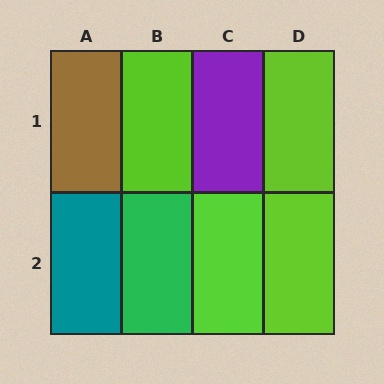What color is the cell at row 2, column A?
Teal.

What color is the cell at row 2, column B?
Green.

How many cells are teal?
1 cell is teal.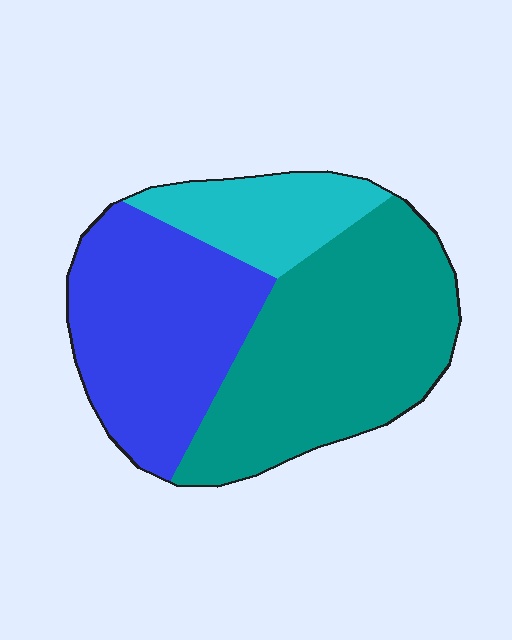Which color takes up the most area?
Teal, at roughly 45%.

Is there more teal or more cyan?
Teal.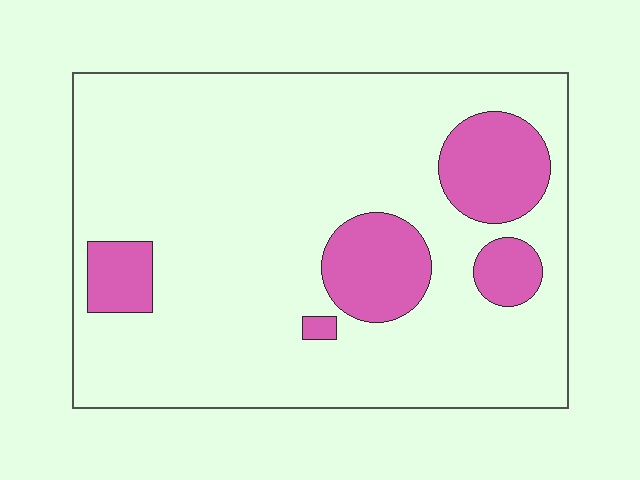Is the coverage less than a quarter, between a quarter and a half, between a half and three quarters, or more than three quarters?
Less than a quarter.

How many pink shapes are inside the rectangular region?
5.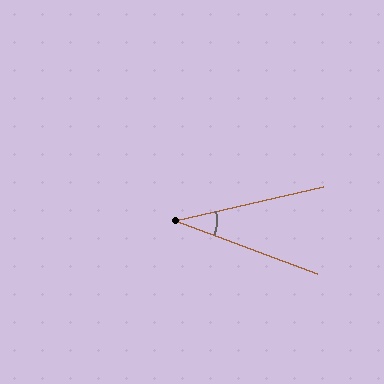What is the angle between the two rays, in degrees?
Approximately 33 degrees.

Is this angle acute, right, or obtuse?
It is acute.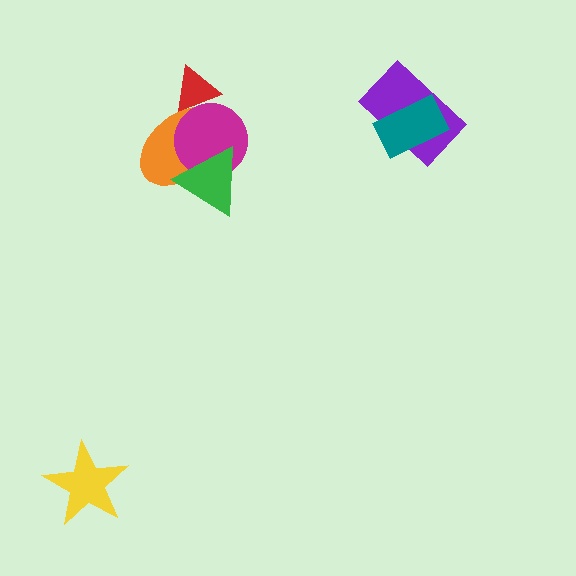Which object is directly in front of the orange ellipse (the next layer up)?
The magenta circle is directly in front of the orange ellipse.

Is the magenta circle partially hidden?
Yes, it is partially covered by another shape.